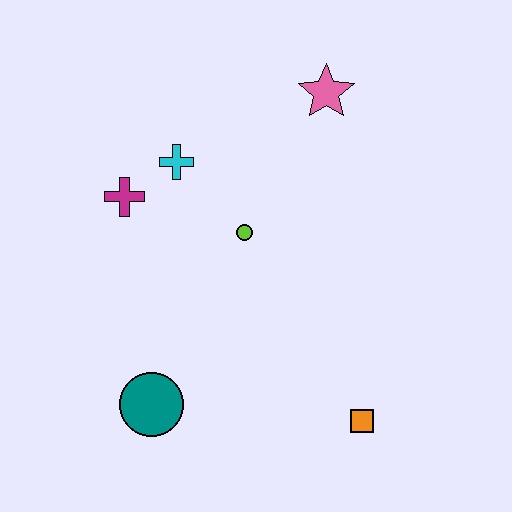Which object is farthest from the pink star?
The teal circle is farthest from the pink star.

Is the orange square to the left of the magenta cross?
No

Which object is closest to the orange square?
The teal circle is closest to the orange square.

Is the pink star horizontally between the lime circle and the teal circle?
No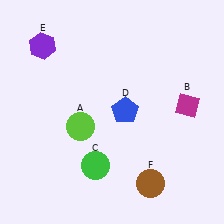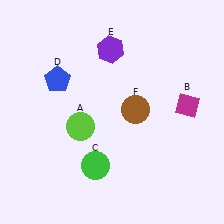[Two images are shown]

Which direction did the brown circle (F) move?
The brown circle (F) moved up.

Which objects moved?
The objects that moved are: the blue pentagon (D), the purple hexagon (E), the brown circle (F).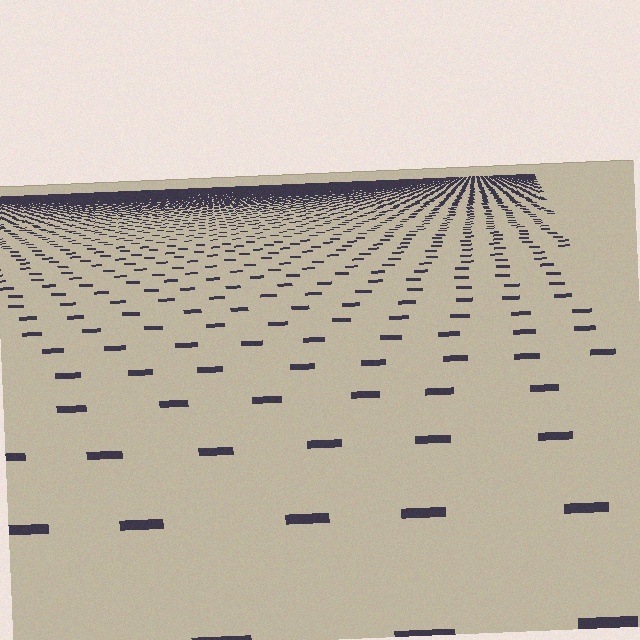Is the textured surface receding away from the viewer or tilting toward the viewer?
The surface is receding away from the viewer. Texture elements get smaller and denser toward the top.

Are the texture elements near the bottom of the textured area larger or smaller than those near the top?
Larger. Near the bottom, elements are closer to the viewer and appear at a bigger on-screen size.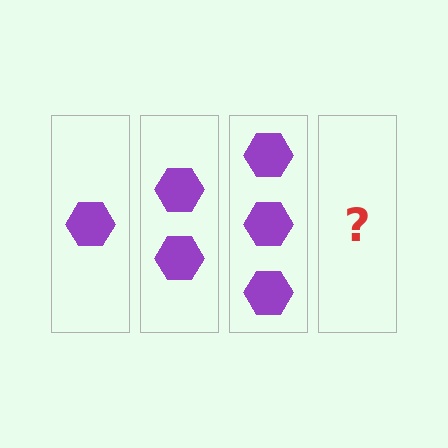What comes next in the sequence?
The next element should be 4 hexagons.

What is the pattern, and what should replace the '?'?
The pattern is that each step adds one more hexagon. The '?' should be 4 hexagons.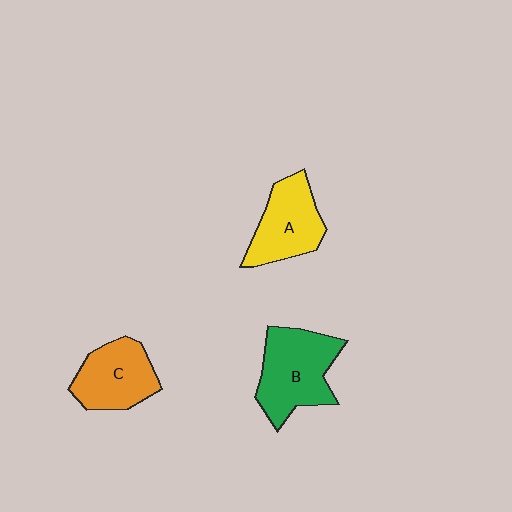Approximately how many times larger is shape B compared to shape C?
Approximately 1.3 times.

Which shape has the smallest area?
Shape A (yellow).